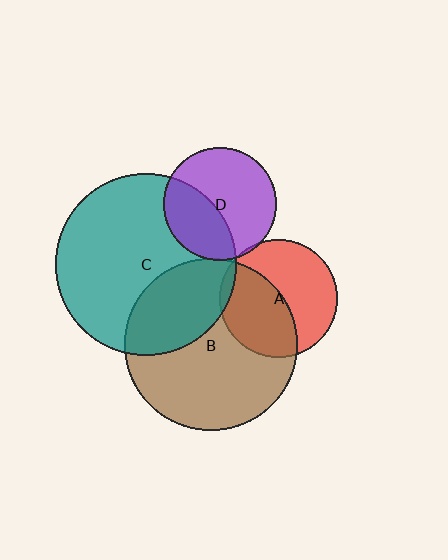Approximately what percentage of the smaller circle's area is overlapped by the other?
Approximately 30%.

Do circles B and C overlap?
Yes.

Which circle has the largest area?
Circle C (teal).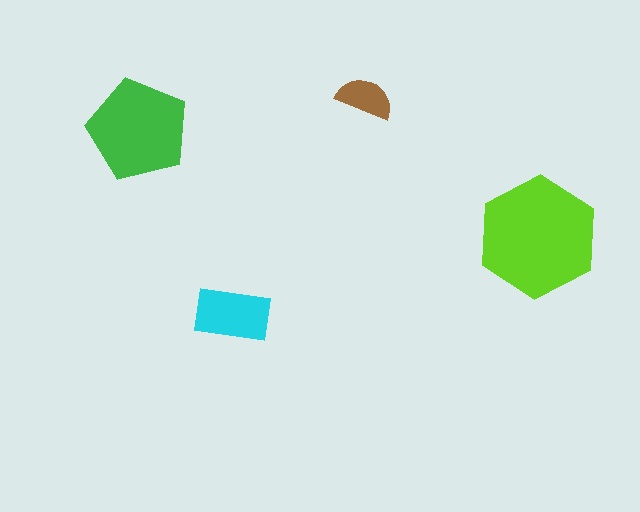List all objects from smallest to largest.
The brown semicircle, the cyan rectangle, the green pentagon, the lime hexagon.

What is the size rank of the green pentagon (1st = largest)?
2nd.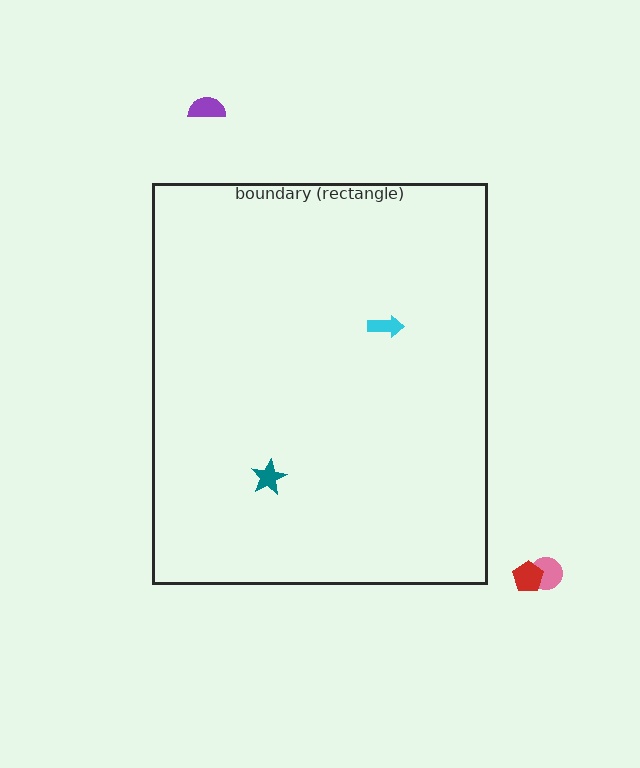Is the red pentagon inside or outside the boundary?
Outside.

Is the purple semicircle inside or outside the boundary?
Outside.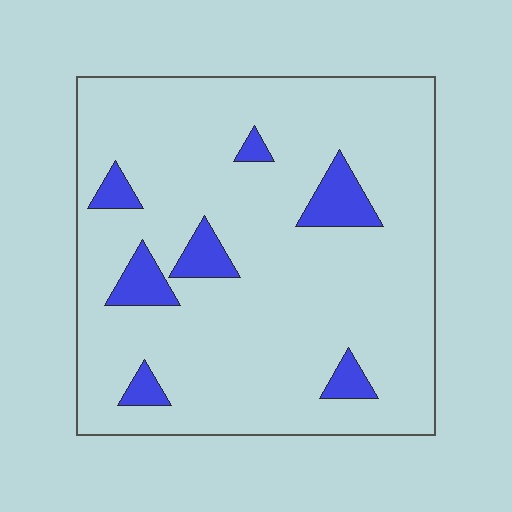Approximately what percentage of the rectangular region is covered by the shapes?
Approximately 10%.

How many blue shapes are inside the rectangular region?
7.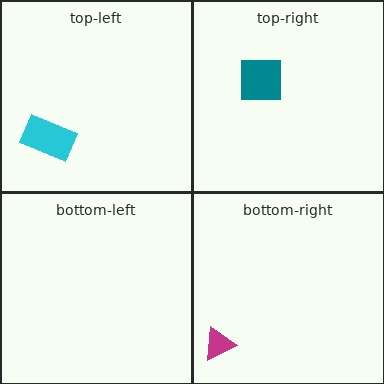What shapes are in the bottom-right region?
The magenta triangle.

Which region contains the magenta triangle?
The bottom-right region.